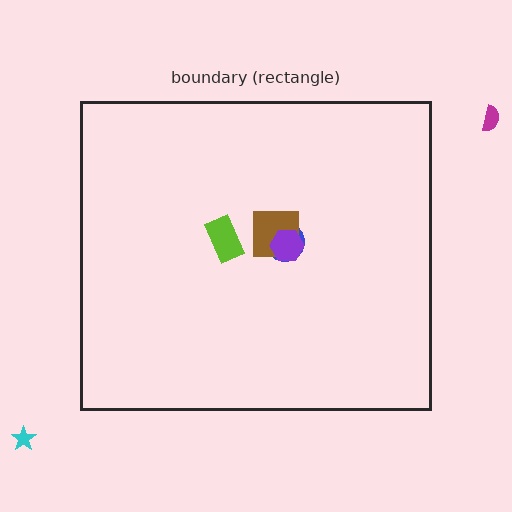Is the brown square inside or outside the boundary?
Inside.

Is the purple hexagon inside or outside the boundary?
Inside.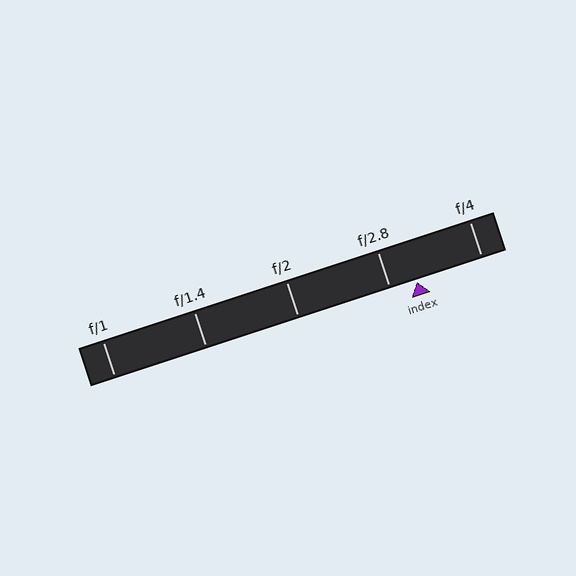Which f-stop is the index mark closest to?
The index mark is closest to f/2.8.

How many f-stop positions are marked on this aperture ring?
There are 5 f-stop positions marked.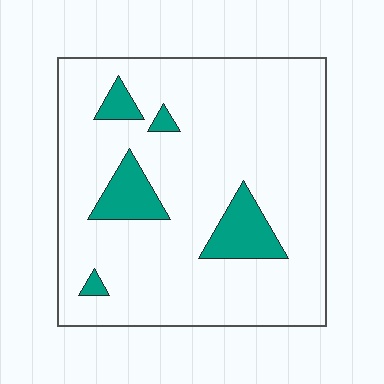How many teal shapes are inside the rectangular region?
5.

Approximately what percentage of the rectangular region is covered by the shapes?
Approximately 10%.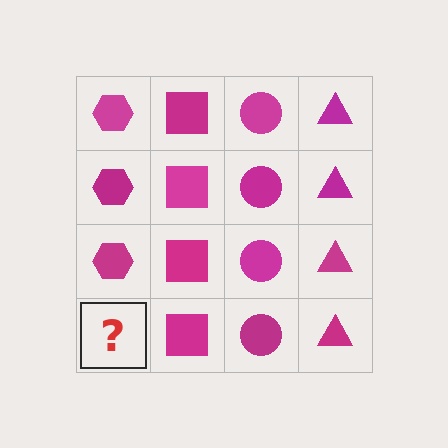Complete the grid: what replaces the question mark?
The question mark should be replaced with a magenta hexagon.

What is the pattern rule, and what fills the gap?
The rule is that each column has a consistent shape. The gap should be filled with a magenta hexagon.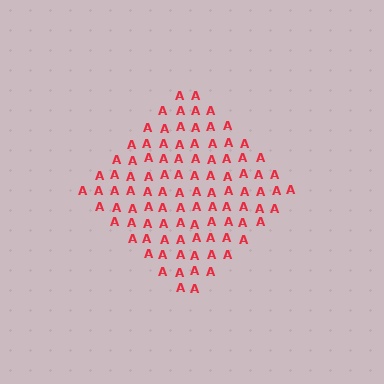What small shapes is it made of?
It is made of small letter A's.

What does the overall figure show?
The overall figure shows a diamond.